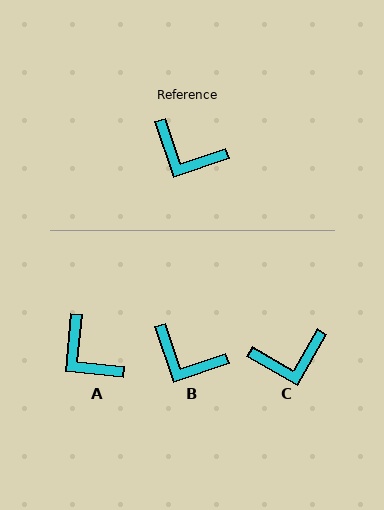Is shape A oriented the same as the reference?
No, it is off by about 24 degrees.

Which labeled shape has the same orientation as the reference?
B.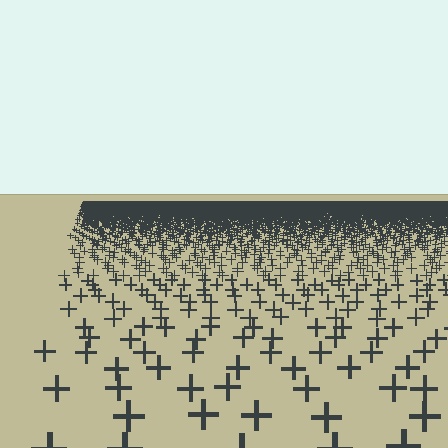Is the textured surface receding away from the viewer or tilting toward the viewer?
The surface is receding away from the viewer. Texture elements get smaller and denser toward the top.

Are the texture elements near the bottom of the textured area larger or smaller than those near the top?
Larger. Near the bottom, elements are closer to the viewer and appear at a bigger on-screen size.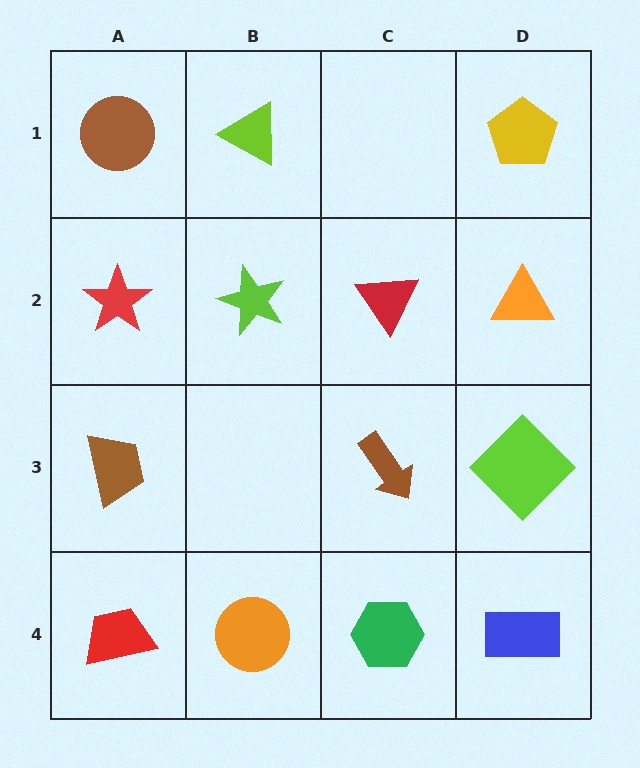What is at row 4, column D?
A blue rectangle.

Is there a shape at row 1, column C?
No, that cell is empty.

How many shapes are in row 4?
4 shapes.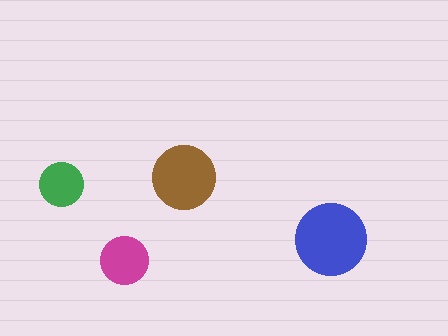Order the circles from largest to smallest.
the blue one, the brown one, the magenta one, the green one.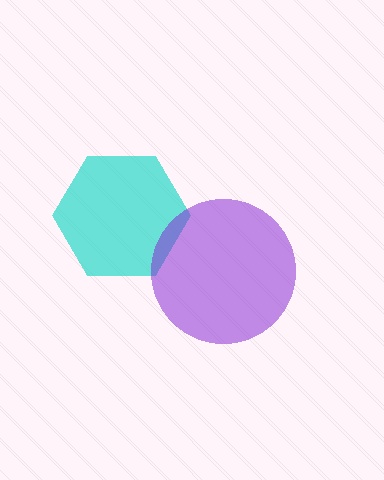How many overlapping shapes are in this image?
There are 2 overlapping shapes in the image.